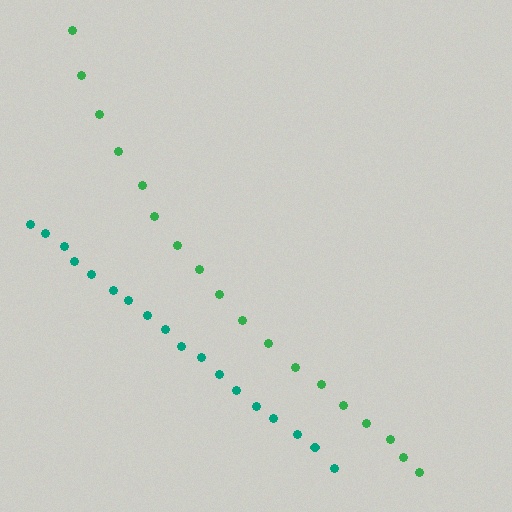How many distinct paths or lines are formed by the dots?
There are 2 distinct paths.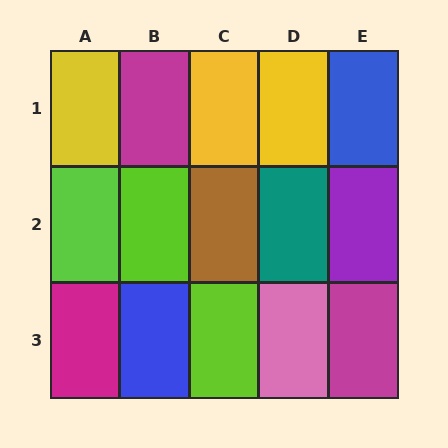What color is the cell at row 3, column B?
Blue.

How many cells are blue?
2 cells are blue.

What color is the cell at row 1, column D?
Yellow.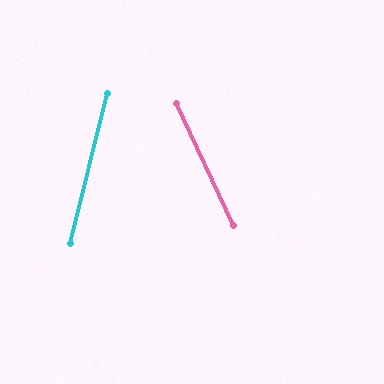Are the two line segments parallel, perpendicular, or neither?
Neither parallel nor perpendicular — they differ by about 39°.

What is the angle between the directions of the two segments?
Approximately 39 degrees.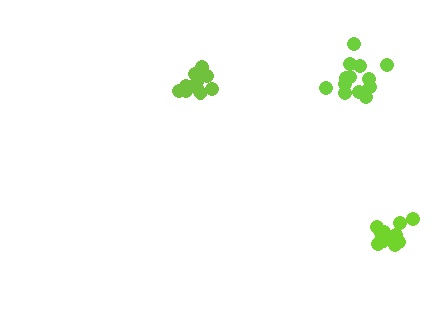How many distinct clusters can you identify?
There are 3 distinct clusters.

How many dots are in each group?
Group 1: 13 dots, Group 2: 13 dots, Group 3: 12 dots (38 total).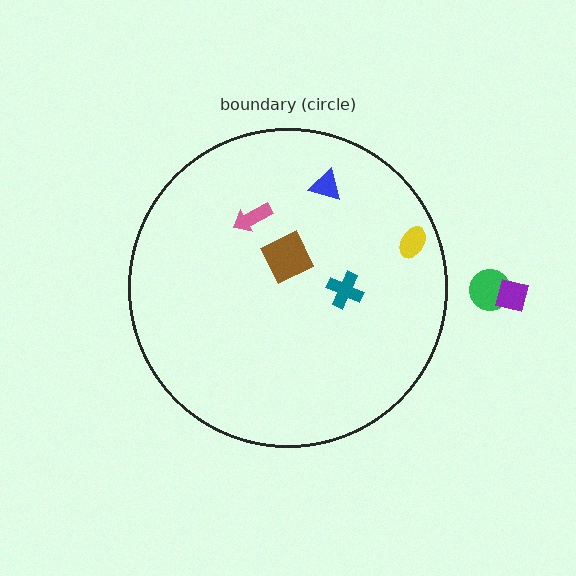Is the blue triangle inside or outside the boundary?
Inside.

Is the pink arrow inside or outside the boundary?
Inside.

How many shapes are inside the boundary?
5 inside, 2 outside.